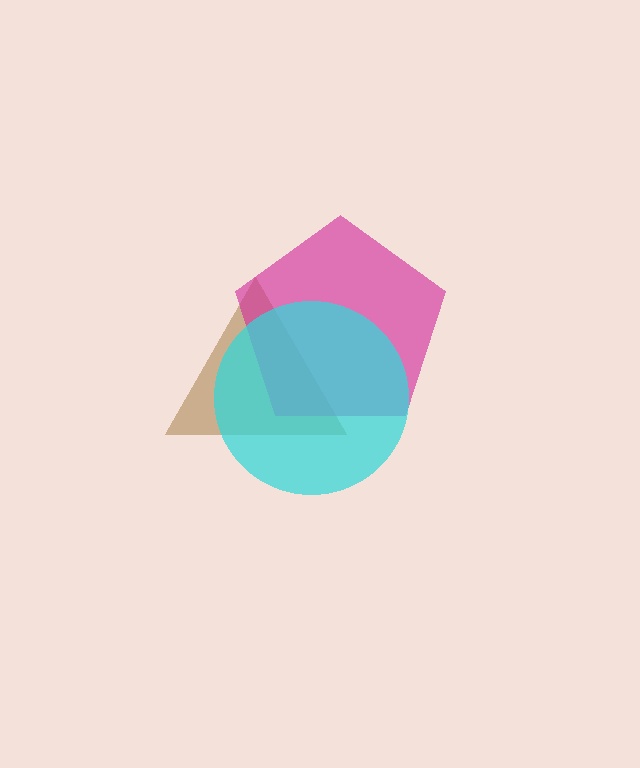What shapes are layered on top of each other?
The layered shapes are: a brown triangle, a magenta pentagon, a cyan circle.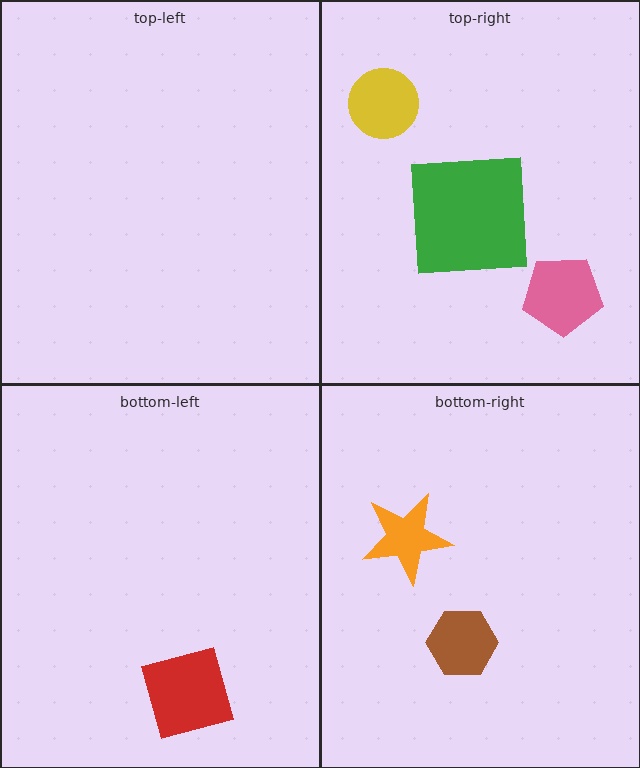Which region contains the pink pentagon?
The top-right region.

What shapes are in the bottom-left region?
The red diamond.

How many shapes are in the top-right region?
3.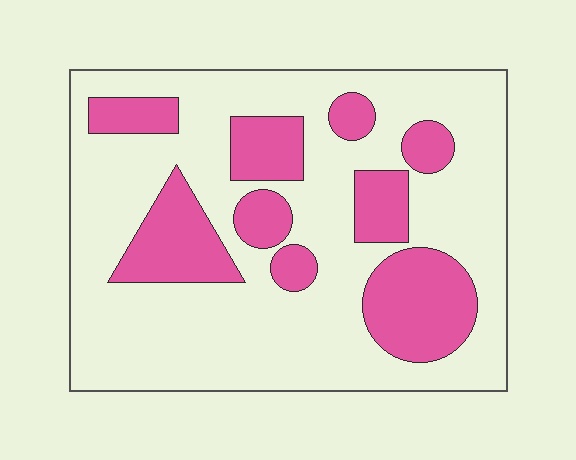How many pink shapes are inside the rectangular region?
9.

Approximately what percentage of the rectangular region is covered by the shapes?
Approximately 30%.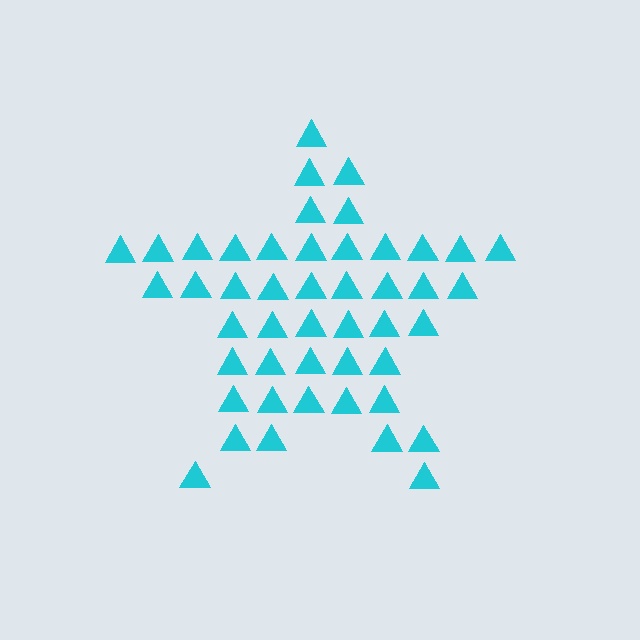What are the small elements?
The small elements are triangles.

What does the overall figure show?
The overall figure shows a star.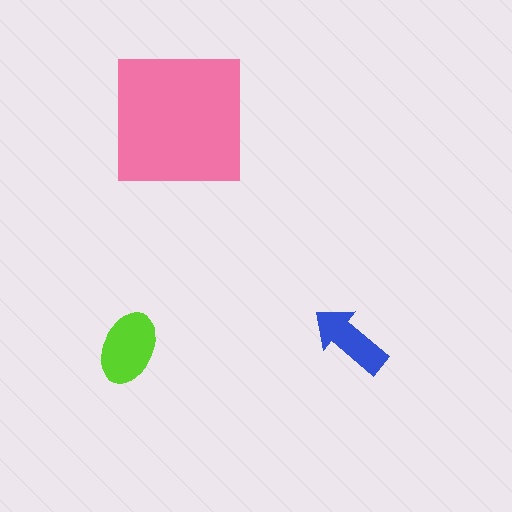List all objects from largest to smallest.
The pink square, the lime ellipse, the blue arrow.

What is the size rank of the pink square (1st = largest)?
1st.